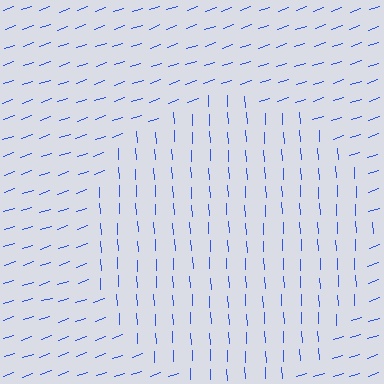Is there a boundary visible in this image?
Yes, there is a texture boundary formed by a change in line orientation.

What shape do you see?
I see a circle.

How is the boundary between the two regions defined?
The boundary is defined purely by a change in line orientation (approximately 74 degrees difference). All lines are the same color and thickness.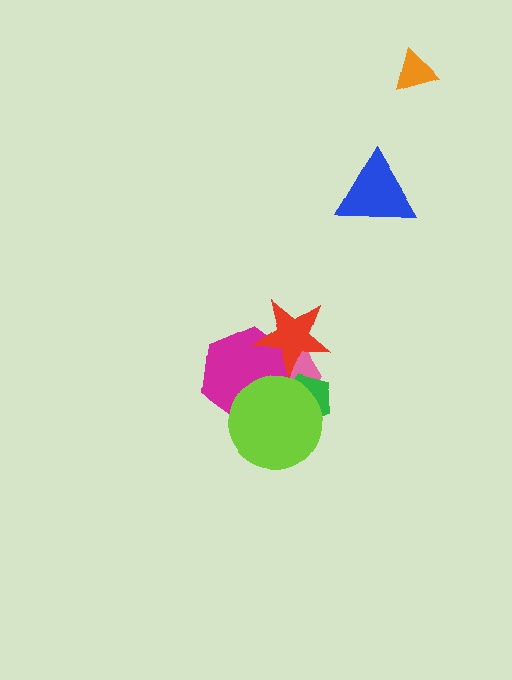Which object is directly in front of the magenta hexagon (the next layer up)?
The green pentagon is directly in front of the magenta hexagon.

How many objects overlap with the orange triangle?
0 objects overlap with the orange triangle.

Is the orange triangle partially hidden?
No, no other shape covers it.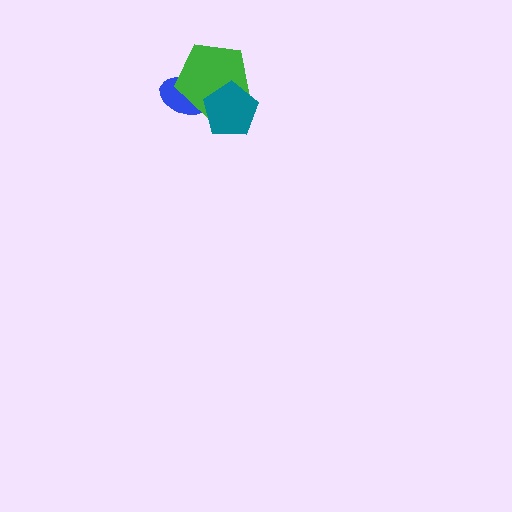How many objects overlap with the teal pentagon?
2 objects overlap with the teal pentagon.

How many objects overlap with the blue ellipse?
2 objects overlap with the blue ellipse.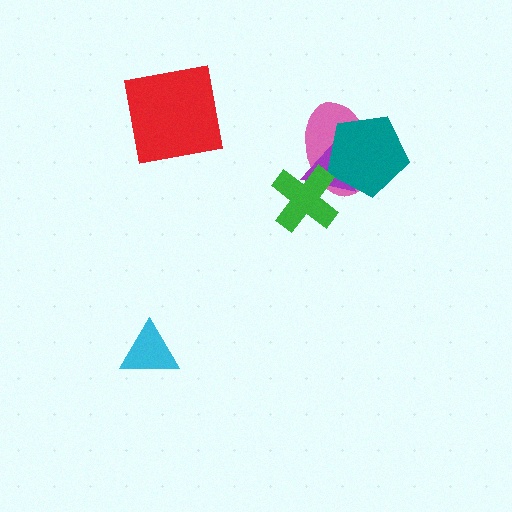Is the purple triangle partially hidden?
Yes, it is partially covered by another shape.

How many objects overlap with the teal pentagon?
2 objects overlap with the teal pentagon.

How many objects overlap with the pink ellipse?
3 objects overlap with the pink ellipse.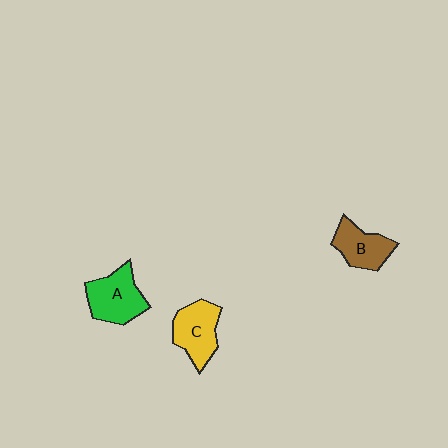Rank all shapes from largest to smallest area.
From largest to smallest: A (green), C (yellow), B (brown).